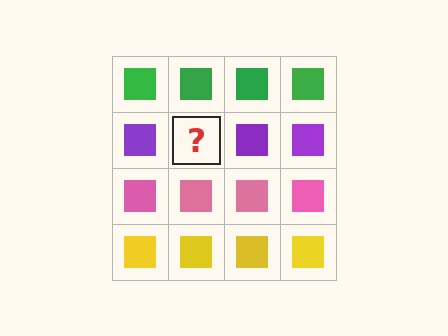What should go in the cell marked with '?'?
The missing cell should contain a purple square.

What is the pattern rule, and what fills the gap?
The rule is that each row has a consistent color. The gap should be filled with a purple square.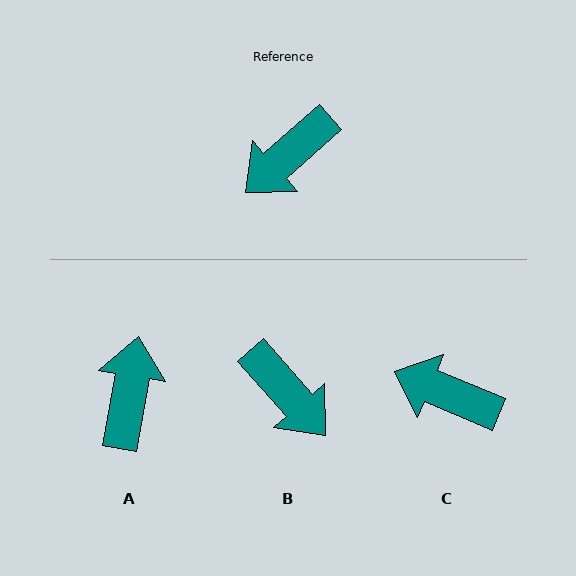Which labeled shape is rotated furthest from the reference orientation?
A, about 141 degrees away.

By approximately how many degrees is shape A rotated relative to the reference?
Approximately 141 degrees clockwise.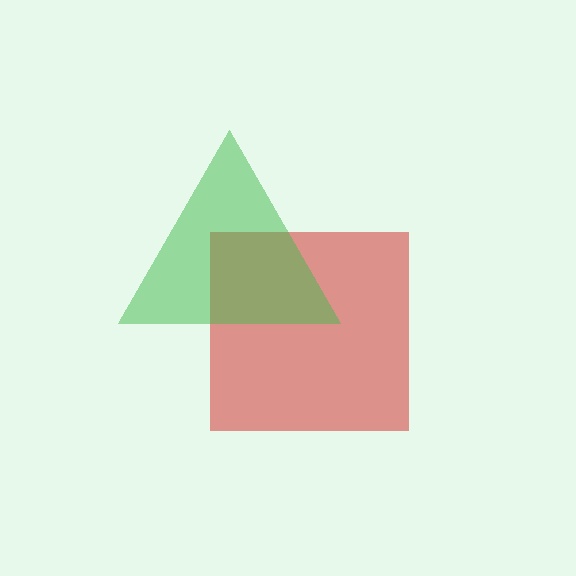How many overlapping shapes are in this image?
There are 2 overlapping shapes in the image.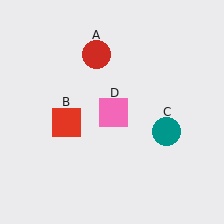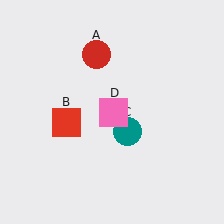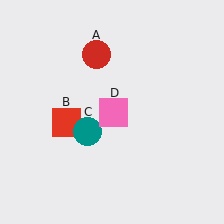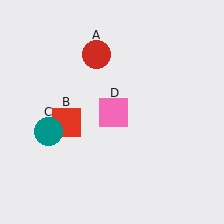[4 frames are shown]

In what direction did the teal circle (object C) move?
The teal circle (object C) moved left.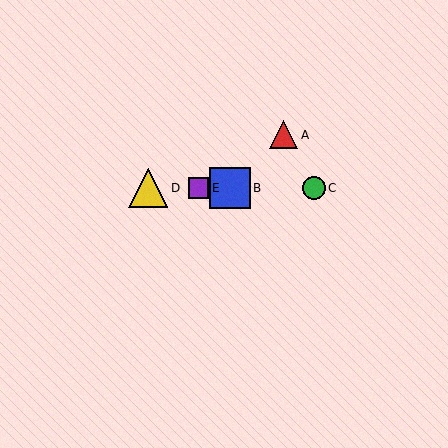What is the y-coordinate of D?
Object D is at y≈188.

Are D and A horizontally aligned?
No, D is at y≈188 and A is at y≈135.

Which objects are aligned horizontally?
Objects B, C, D, E are aligned horizontally.